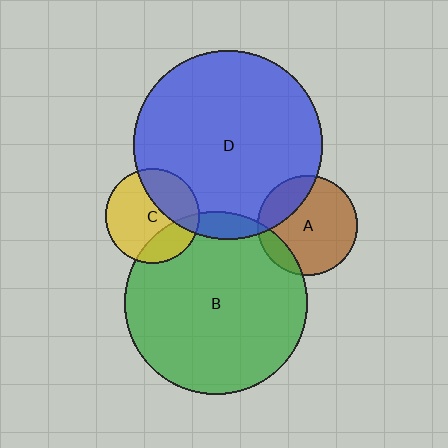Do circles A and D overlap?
Yes.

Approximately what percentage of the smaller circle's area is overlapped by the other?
Approximately 25%.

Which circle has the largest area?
Circle D (blue).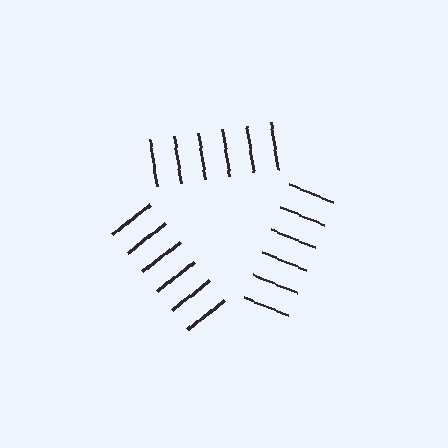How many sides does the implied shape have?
3 sides — the line-ends trace a triangle.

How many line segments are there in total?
18 — 6 along each of the 3 edges.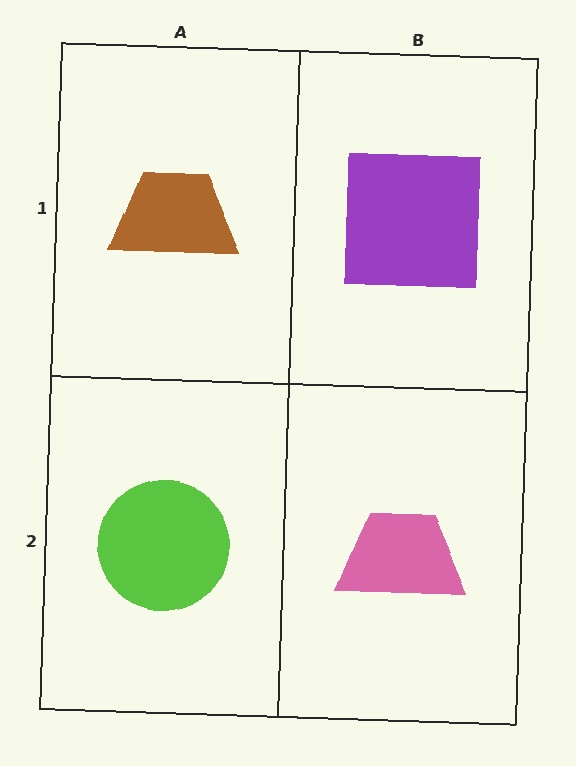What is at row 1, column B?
A purple square.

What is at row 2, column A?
A lime circle.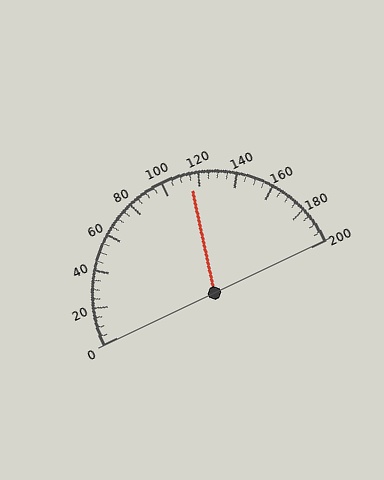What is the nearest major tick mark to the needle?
The nearest major tick mark is 120.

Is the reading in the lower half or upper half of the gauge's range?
The reading is in the upper half of the range (0 to 200).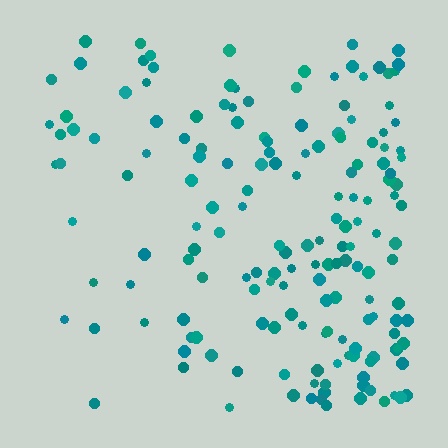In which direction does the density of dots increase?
From left to right, with the right side densest.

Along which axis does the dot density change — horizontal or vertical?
Horizontal.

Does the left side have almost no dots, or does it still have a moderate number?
Still a moderate number, just noticeably fewer than the right.